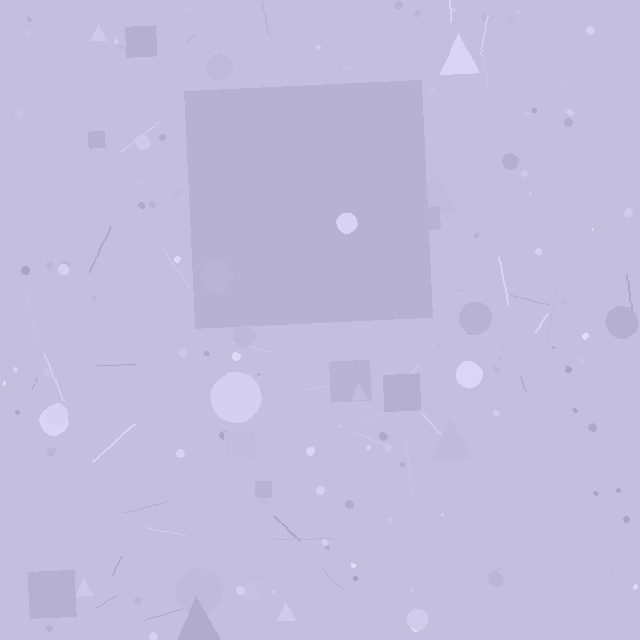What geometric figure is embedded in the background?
A square is embedded in the background.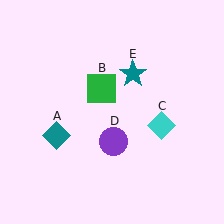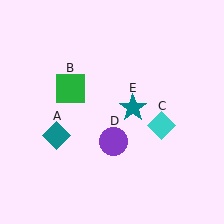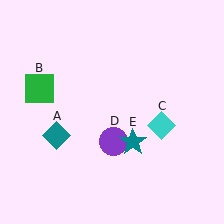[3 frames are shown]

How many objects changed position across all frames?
2 objects changed position: green square (object B), teal star (object E).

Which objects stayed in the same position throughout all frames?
Teal diamond (object A) and cyan diamond (object C) and purple circle (object D) remained stationary.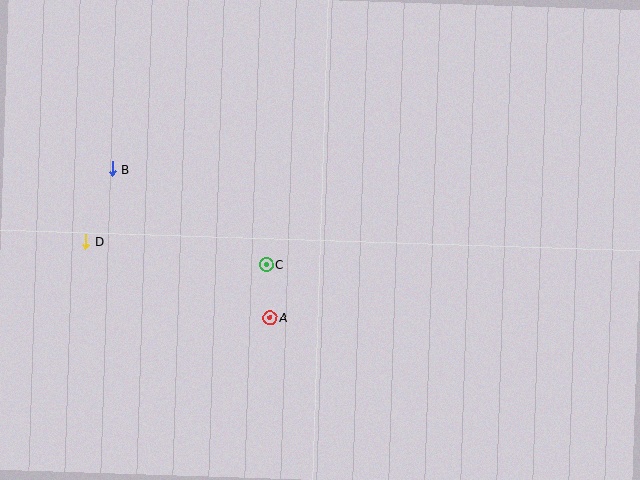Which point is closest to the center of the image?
Point C at (266, 265) is closest to the center.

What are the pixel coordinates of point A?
Point A is at (270, 318).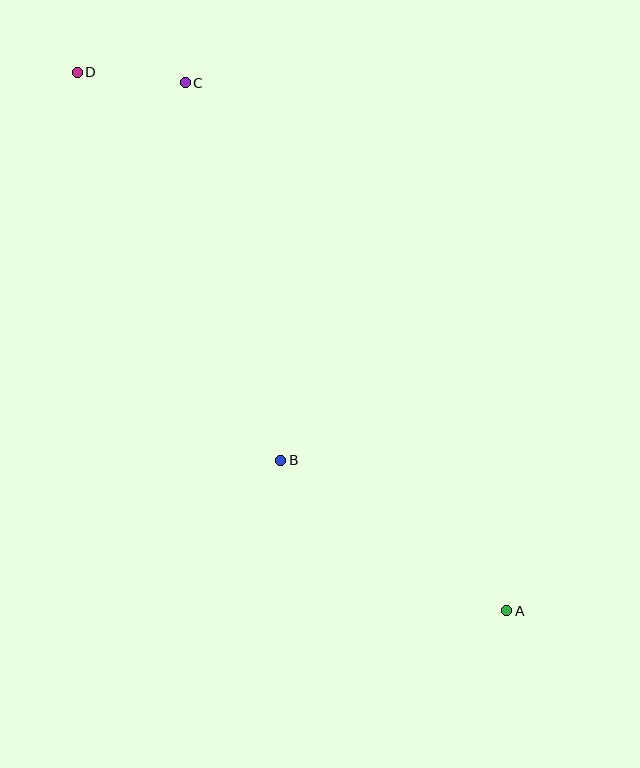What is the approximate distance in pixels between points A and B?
The distance between A and B is approximately 272 pixels.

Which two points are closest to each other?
Points C and D are closest to each other.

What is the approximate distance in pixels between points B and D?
The distance between B and D is approximately 438 pixels.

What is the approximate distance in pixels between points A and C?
The distance between A and C is approximately 618 pixels.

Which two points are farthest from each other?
Points A and D are farthest from each other.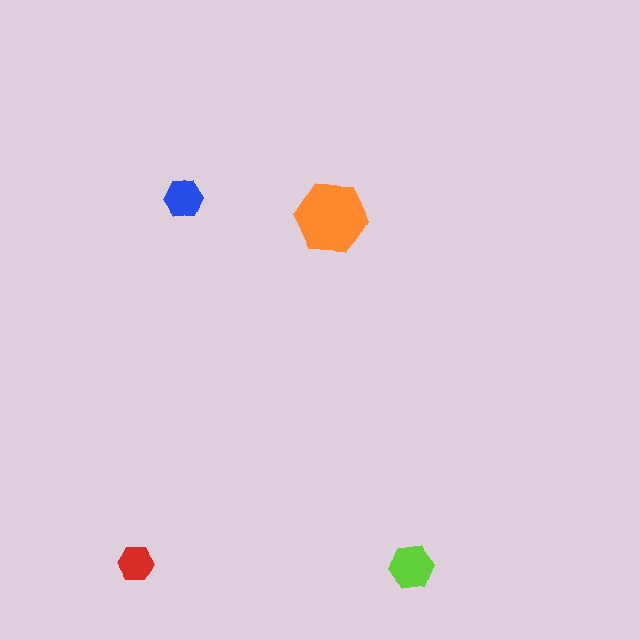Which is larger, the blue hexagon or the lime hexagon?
The lime one.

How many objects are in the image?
There are 4 objects in the image.